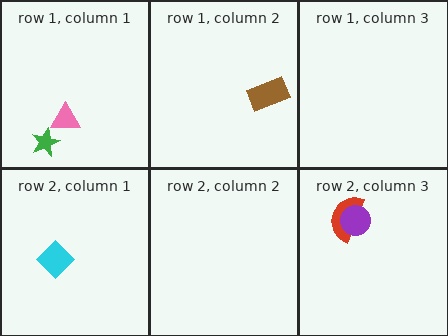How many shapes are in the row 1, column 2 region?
1.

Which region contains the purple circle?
The row 2, column 3 region.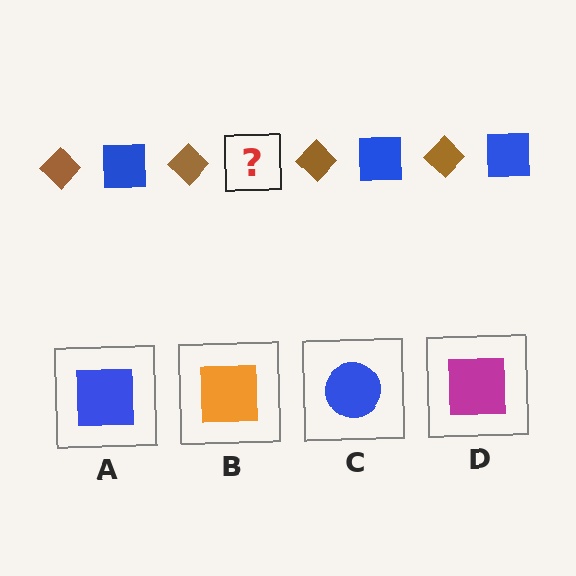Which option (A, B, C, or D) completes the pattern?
A.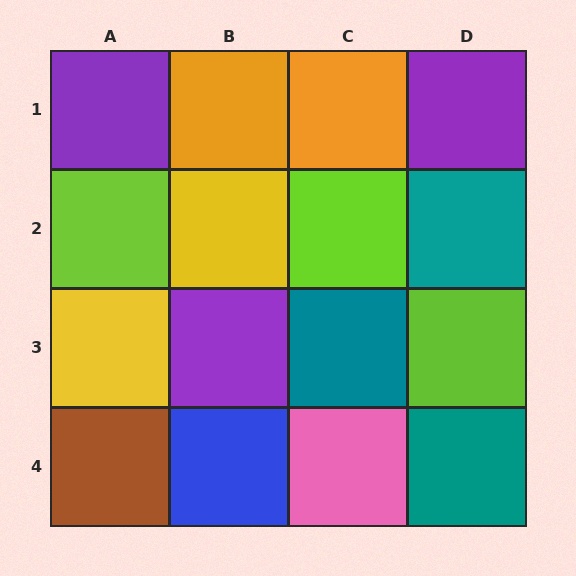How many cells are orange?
2 cells are orange.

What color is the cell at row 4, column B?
Blue.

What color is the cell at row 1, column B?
Orange.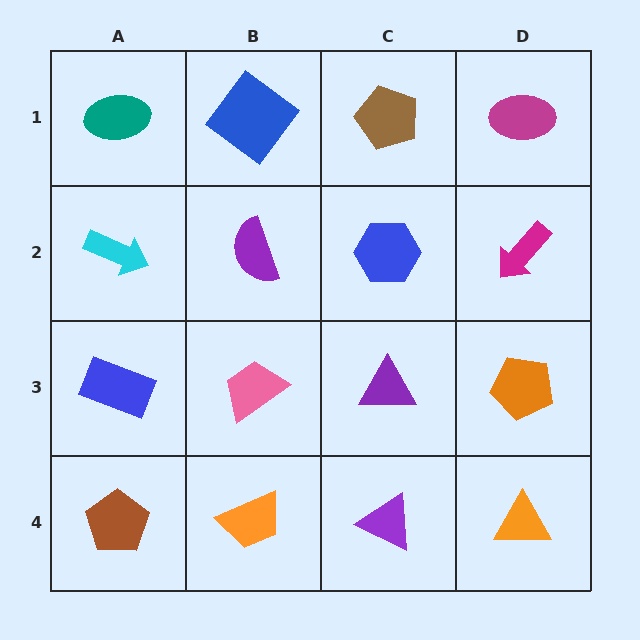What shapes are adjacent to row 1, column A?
A cyan arrow (row 2, column A), a blue diamond (row 1, column B).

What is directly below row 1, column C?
A blue hexagon.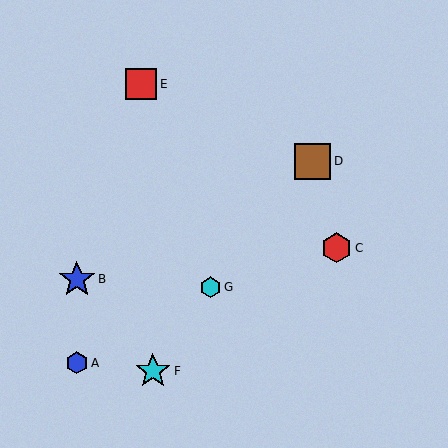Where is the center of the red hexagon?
The center of the red hexagon is at (337, 248).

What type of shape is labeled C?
Shape C is a red hexagon.